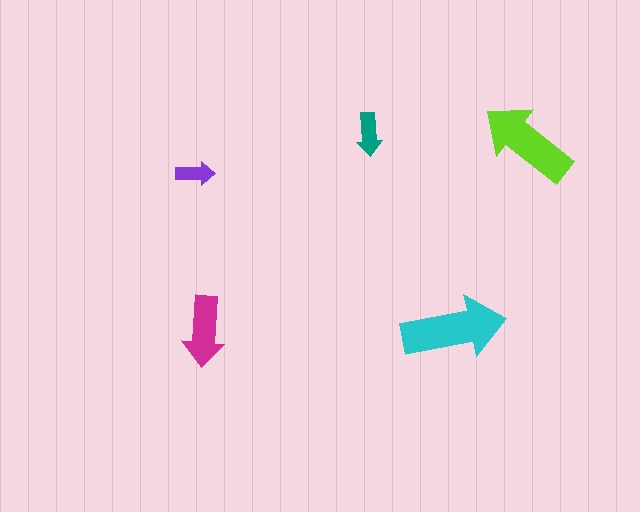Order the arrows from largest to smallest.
the cyan one, the lime one, the magenta one, the teal one, the purple one.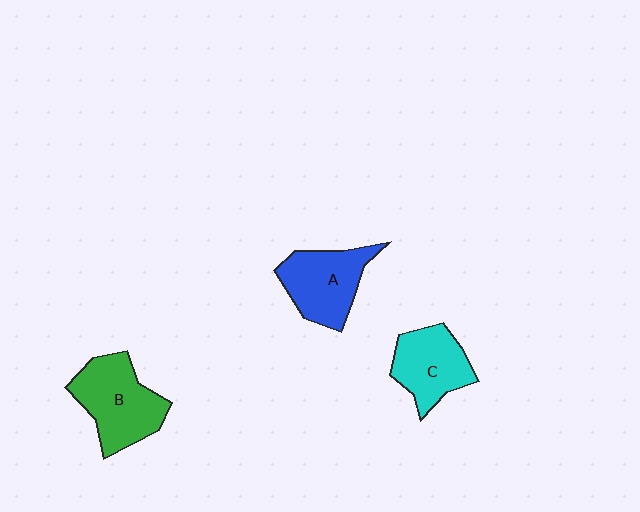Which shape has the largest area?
Shape B (green).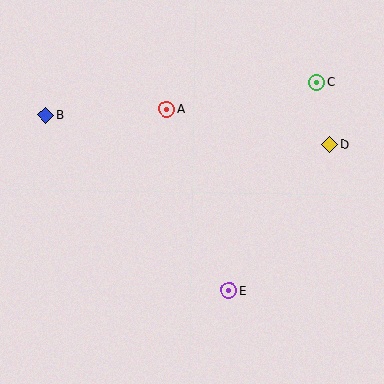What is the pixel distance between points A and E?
The distance between A and E is 192 pixels.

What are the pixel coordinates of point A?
Point A is at (167, 109).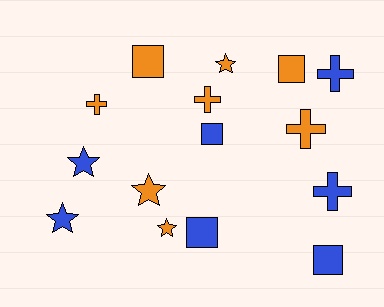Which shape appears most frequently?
Star, with 5 objects.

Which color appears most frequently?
Orange, with 8 objects.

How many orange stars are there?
There are 3 orange stars.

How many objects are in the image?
There are 15 objects.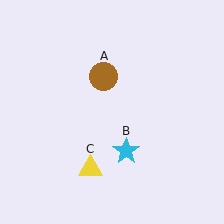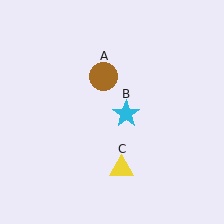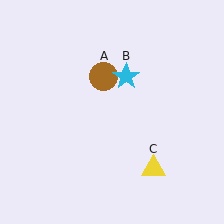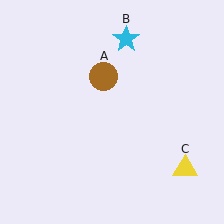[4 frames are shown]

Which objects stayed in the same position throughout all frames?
Brown circle (object A) remained stationary.